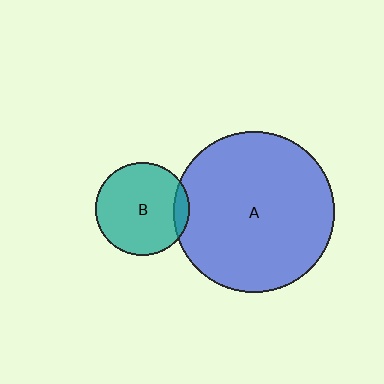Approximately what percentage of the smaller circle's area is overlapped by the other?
Approximately 10%.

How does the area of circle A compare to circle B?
Approximately 3.0 times.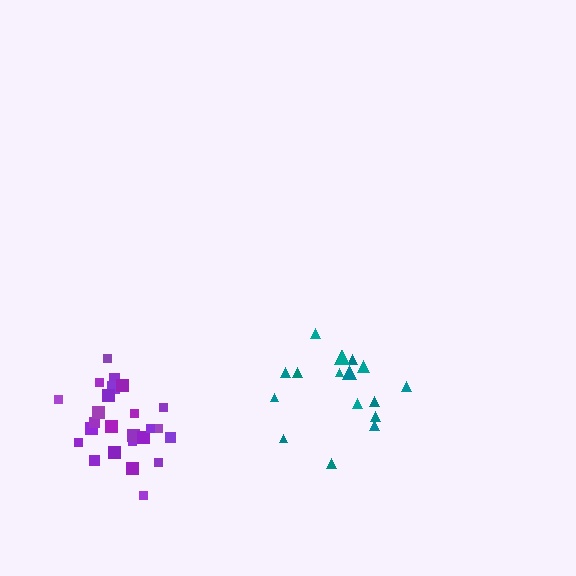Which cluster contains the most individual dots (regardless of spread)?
Purple (25).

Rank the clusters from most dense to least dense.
purple, teal.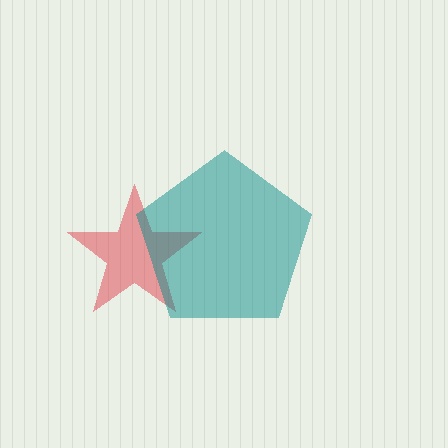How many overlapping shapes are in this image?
There are 2 overlapping shapes in the image.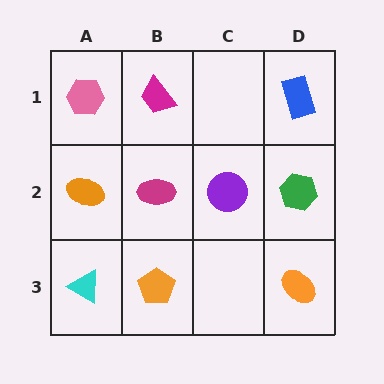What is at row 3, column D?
An orange ellipse.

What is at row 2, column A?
An orange ellipse.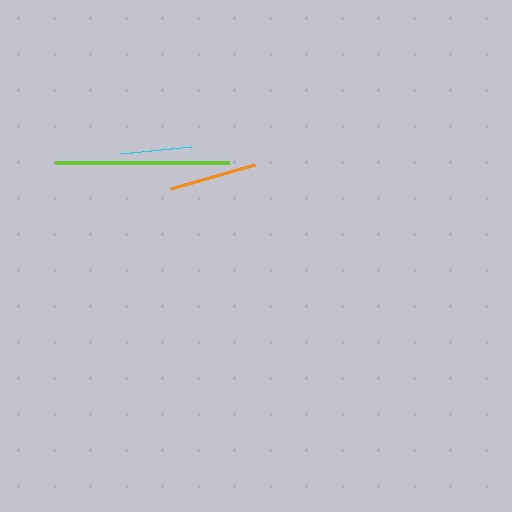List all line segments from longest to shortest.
From longest to shortest: lime, orange, cyan.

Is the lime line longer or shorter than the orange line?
The lime line is longer than the orange line.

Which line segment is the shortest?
The cyan line is the shortest at approximately 70 pixels.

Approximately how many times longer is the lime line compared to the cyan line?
The lime line is approximately 2.5 times the length of the cyan line.